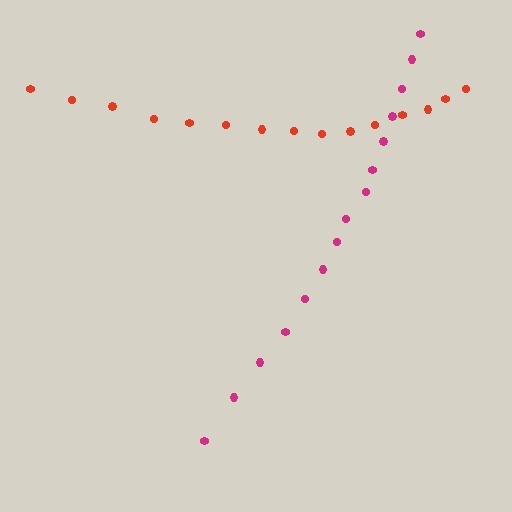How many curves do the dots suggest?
There are 2 distinct paths.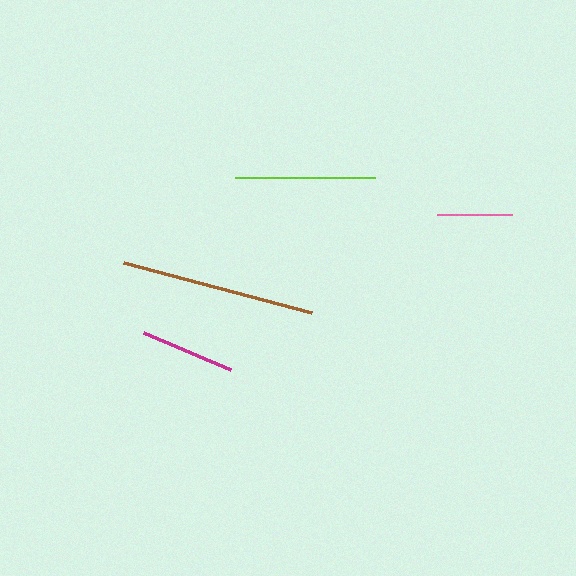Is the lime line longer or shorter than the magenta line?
The lime line is longer than the magenta line.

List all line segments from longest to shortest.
From longest to shortest: brown, lime, magenta, pink.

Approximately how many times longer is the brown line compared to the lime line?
The brown line is approximately 1.4 times the length of the lime line.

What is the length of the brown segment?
The brown segment is approximately 195 pixels long.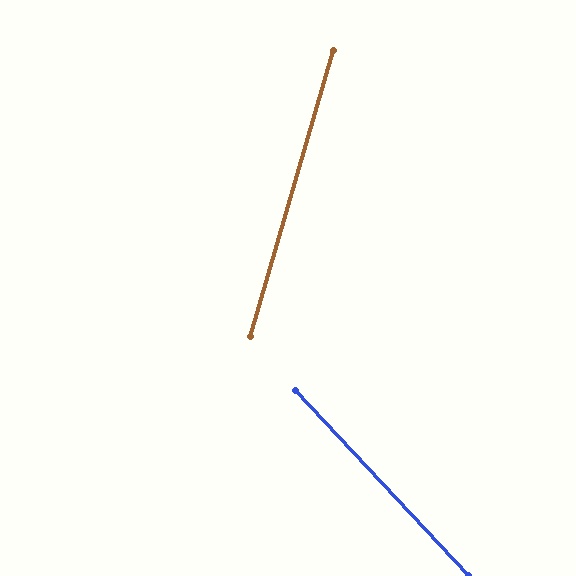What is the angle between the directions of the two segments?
Approximately 59 degrees.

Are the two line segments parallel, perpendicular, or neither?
Neither parallel nor perpendicular — they differ by about 59°.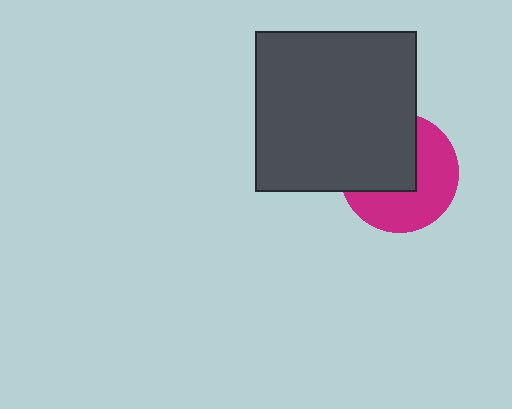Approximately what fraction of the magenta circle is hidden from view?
Roughly 47% of the magenta circle is hidden behind the dark gray square.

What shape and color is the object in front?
The object in front is a dark gray square.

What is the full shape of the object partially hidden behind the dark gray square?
The partially hidden object is a magenta circle.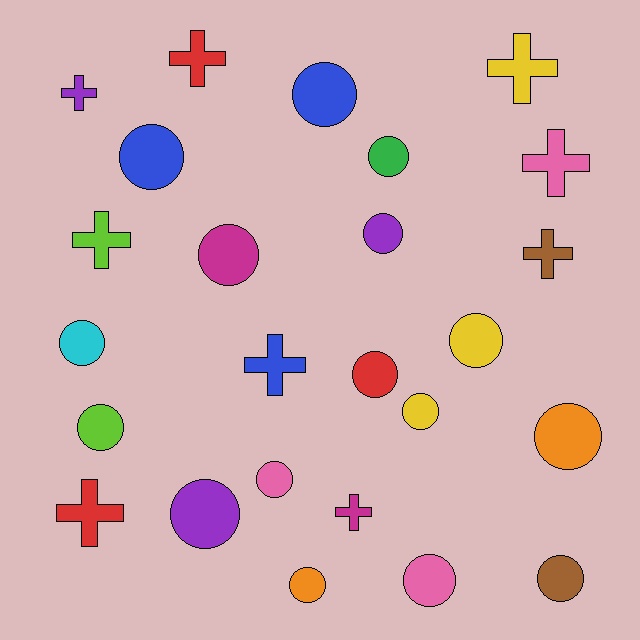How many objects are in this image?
There are 25 objects.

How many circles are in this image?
There are 16 circles.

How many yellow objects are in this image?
There are 3 yellow objects.